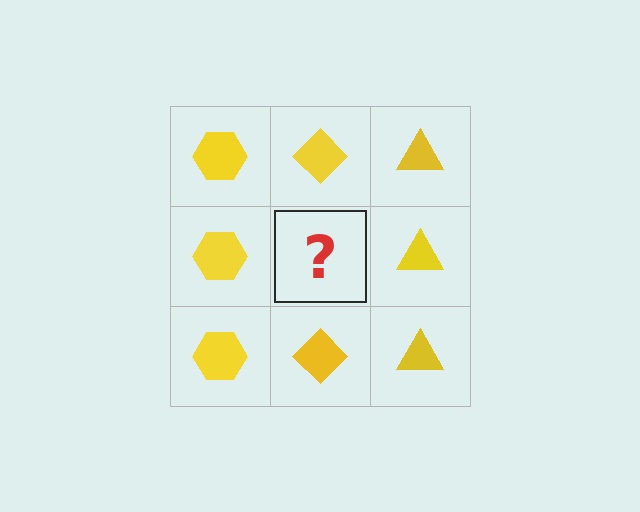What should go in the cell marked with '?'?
The missing cell should contain a yellow diamond.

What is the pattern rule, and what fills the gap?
The rule is that each column has a consistent shape. The gap should be filled with a yellow diamond.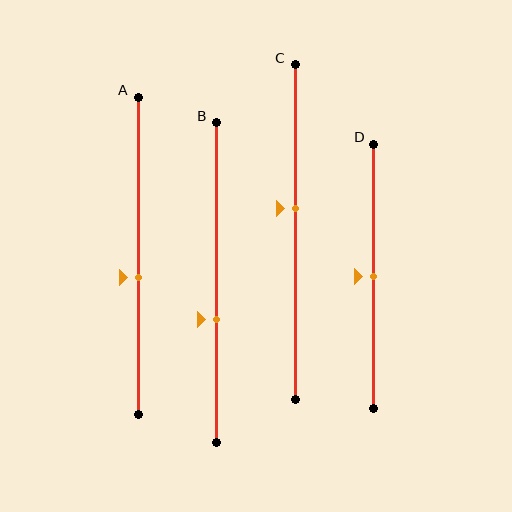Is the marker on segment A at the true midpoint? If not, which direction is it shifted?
No, the marker on segment A is shifted downward by about 7% of the segment length.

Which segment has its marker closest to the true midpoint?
Segment D has its marker closest to the true midpoint.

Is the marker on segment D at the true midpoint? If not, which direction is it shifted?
Yes, the marker on segment D is at the true midpoint.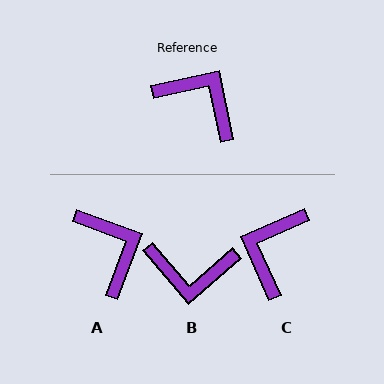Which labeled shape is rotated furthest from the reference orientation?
B, about 151 degrees away.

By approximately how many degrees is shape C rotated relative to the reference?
Approximately 102 degrees counter-clockwise.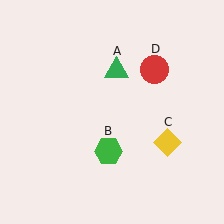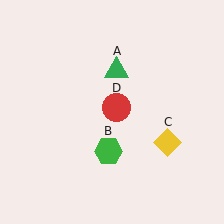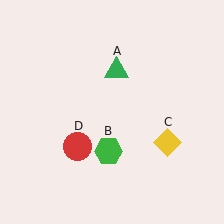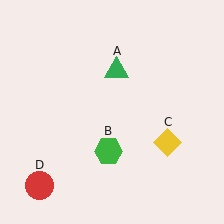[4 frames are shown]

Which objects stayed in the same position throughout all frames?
Green triangle (object A) and green hexagon (object B) and yellow diamond (object C) remained stationary.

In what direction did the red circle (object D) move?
The red circle (object D) moved down and to the left.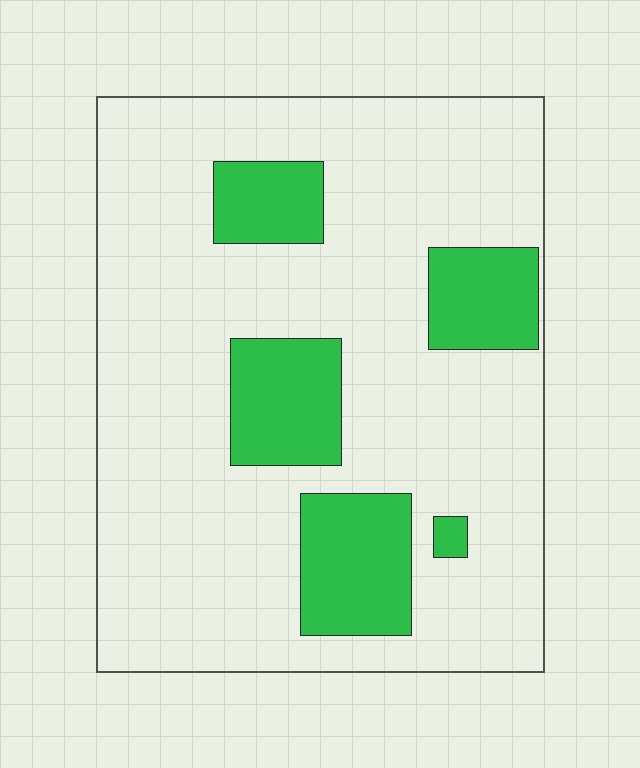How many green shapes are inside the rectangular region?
5.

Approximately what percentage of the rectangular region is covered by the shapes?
Approximately 20%.